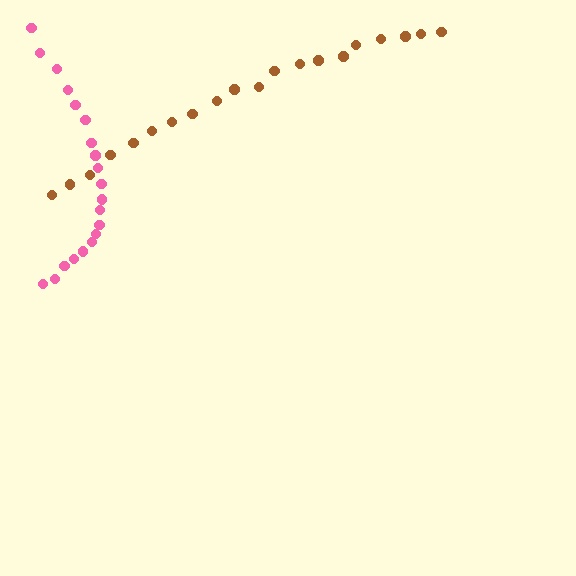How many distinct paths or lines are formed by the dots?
There are 2 distinct paths.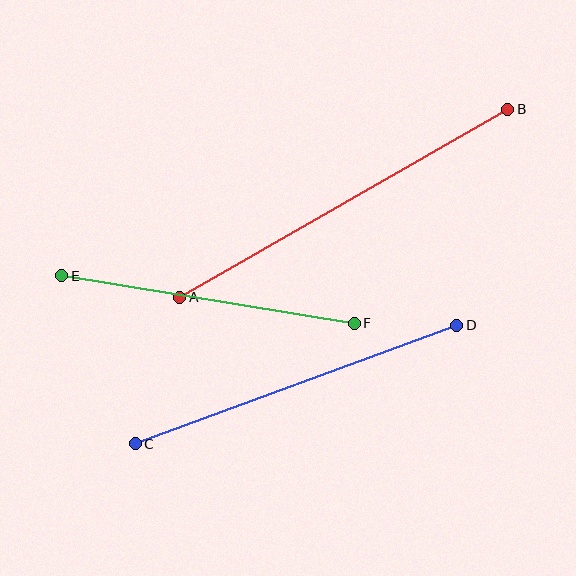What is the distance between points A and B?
The distance is approximately 379 pixels.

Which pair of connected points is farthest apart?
Points A and B are farthest apart.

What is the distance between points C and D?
The distance is approximately 343 pixels.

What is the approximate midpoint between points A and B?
The midpoint is at approximately (344, 203) pixels.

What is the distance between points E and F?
The distance is approximately 296 pixels.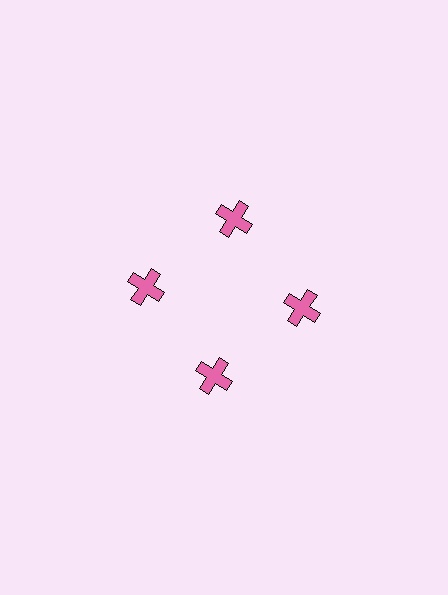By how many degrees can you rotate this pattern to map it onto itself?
The pattern maps onto itself every 90 degrees of rotation.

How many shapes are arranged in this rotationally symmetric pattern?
There are 4 shapes, arranged in 4 groups of 1.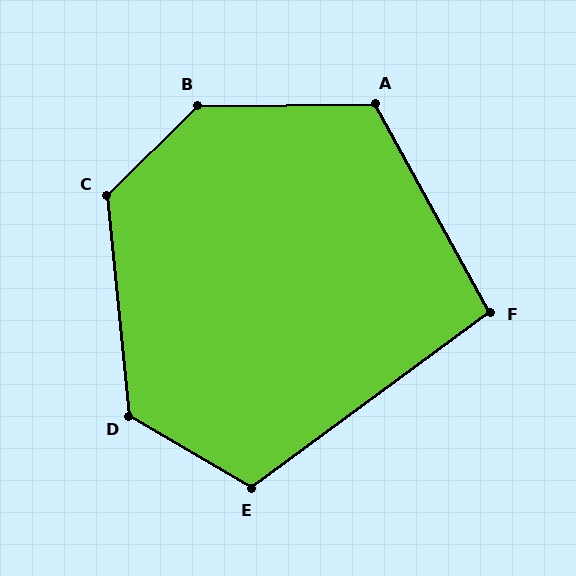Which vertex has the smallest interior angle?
F, at approximately 98 degrees.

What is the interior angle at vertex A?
Approximately 118 degrees (obtuse).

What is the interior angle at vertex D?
Approximately 127 degrees (obtuse).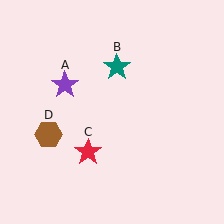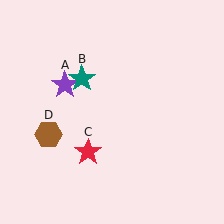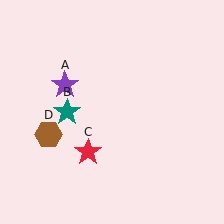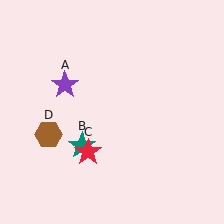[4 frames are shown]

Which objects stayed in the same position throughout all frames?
Purple star (object A) and red star (object C) and brown hexagon (object D) remained stationary.